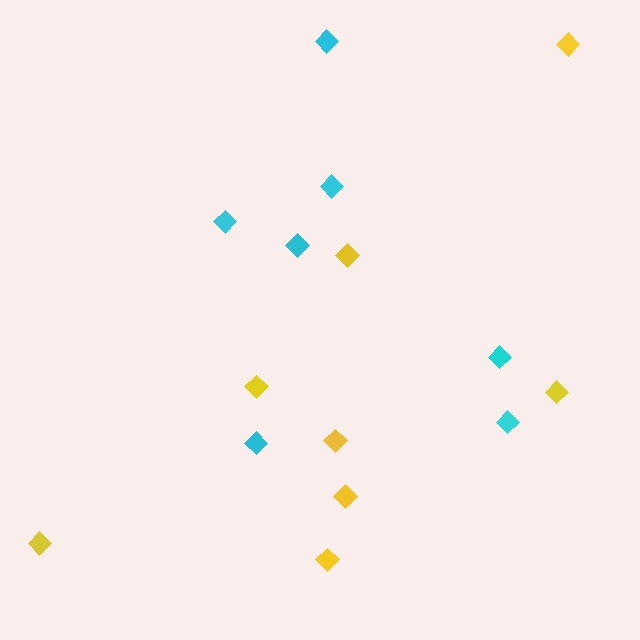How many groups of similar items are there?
There are 2 groups: one group of cyan diamonds (7) and one group of yellow diamonds (8).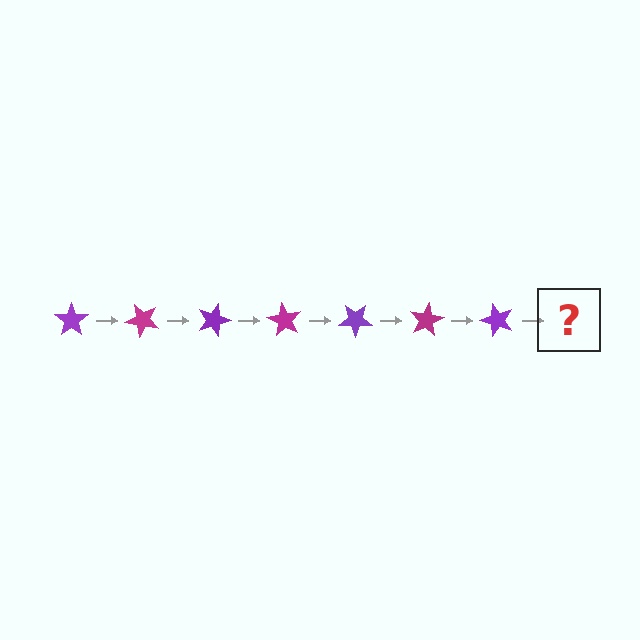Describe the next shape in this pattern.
It should be a magenta star, rotated 315 degrees from the start.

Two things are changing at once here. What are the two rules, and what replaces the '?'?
The two rules are that it rotates 45 degrees each step and the color cycles through purple and magenta. The '?' should be a magenta star, rotated 315 degrees from the start.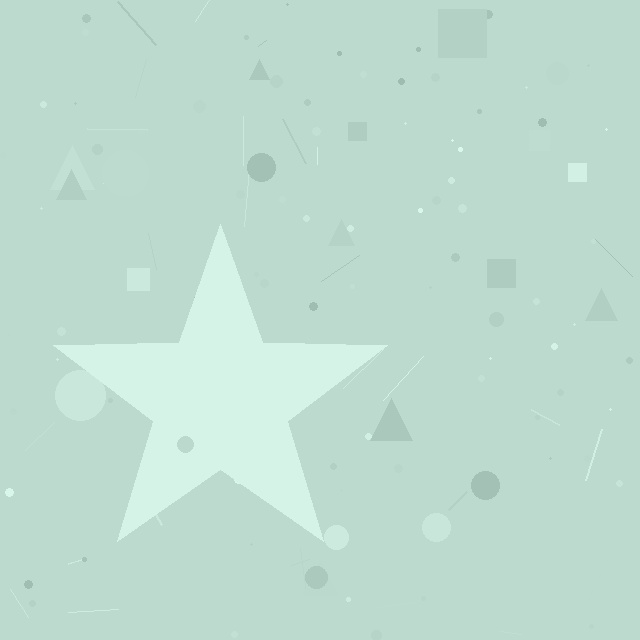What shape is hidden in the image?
A star is hidden in the image.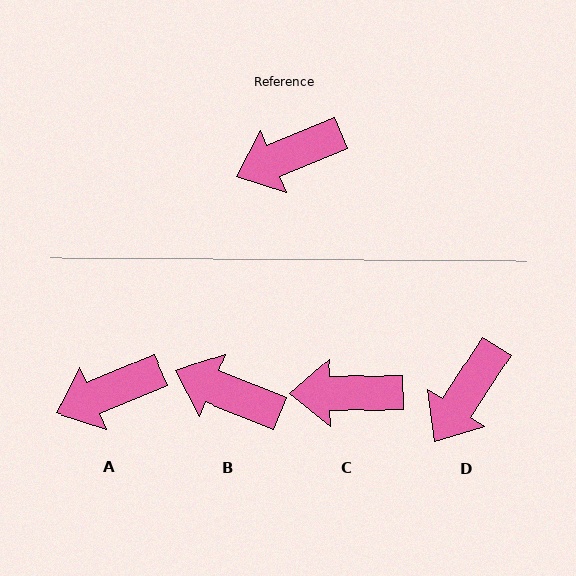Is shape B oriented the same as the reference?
No, it is off by about 45 degrees.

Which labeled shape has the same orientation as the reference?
A.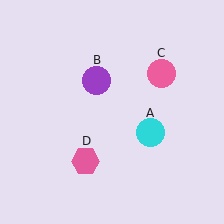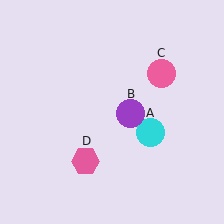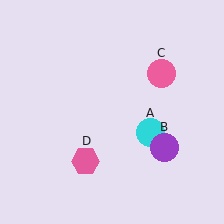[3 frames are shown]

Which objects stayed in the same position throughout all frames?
Cyan circle (object A) and pink circle (object C) and pink hexagon (object D) remained stationary.